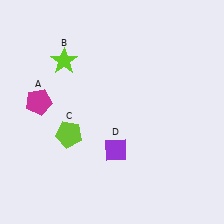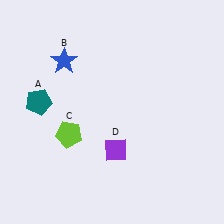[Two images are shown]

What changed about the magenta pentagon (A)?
In Image 1, A is magenta. In Image 2, it changed to teal.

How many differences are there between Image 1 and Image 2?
There are 2 differences between the two images.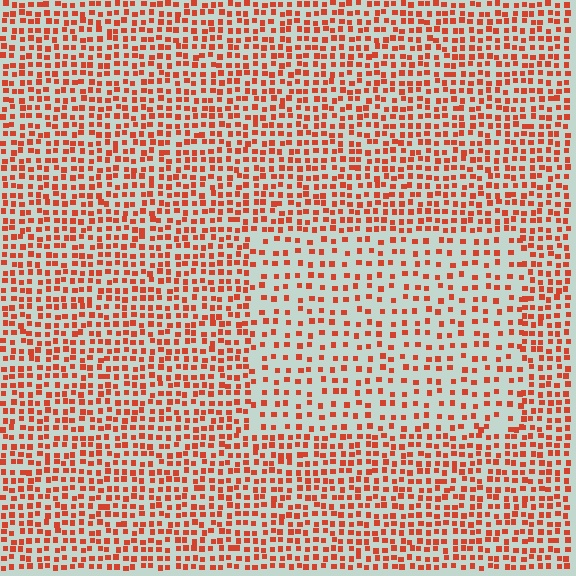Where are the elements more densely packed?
The elements are more densely packed outside the rectangle boundary.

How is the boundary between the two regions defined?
The boundary is defined by a change in element density (approximately 1.8x ratio). All elements are the same color, size, and shape.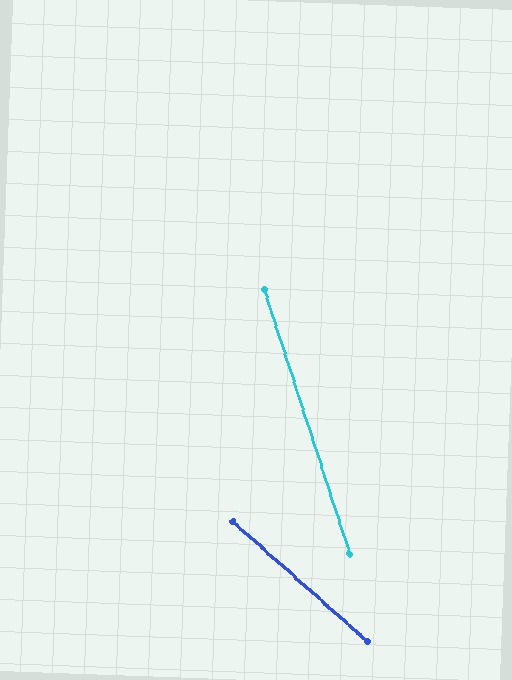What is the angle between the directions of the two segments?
Approximately 30 degrees.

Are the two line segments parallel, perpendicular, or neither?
Neither parallel nor perpendicular — they differ by about 30°.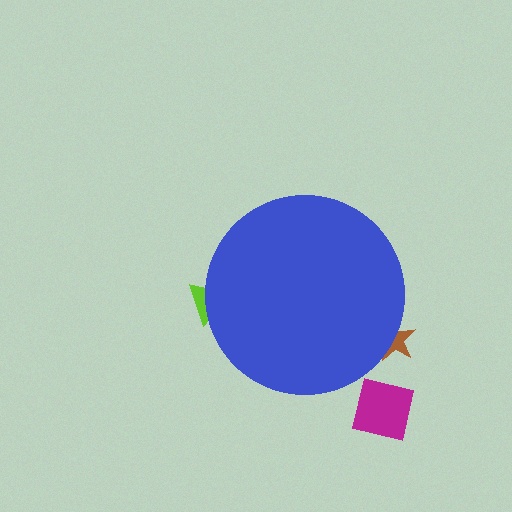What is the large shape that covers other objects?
A blue circle.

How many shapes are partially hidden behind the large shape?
2 shapes are partially hidden.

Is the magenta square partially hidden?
No, the magenta square is fully visible.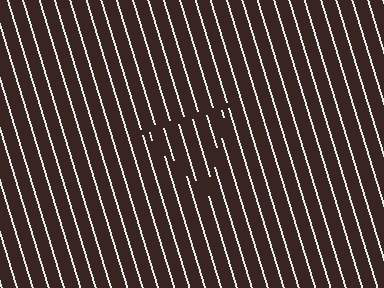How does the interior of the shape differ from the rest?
The interior of the shape contains the same grating, shifted by half a period — the contour is defined by the phase discontinuity where line-ends from the inner and outer gratings abut.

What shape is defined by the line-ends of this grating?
An illusory triangle. The interior of the shape contains the same grating, shifted by half a period — the contour is defined by the phase discontinuity where line-ends from the inner and outer gratings abut.